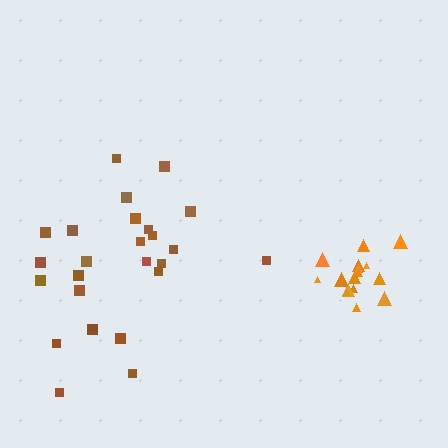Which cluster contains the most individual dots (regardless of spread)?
Brown (25).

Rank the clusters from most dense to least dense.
orange, brown.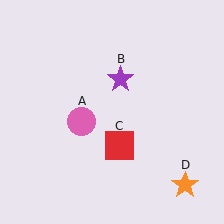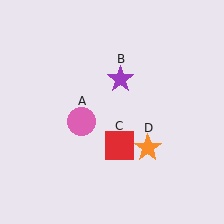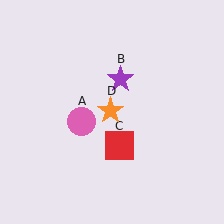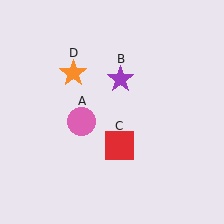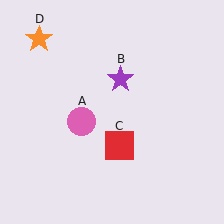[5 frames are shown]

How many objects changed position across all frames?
1 object changed position: orange star (object D).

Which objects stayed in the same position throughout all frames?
Pink circle (object A) and purple star (object B) and red square (object C) remained stationary.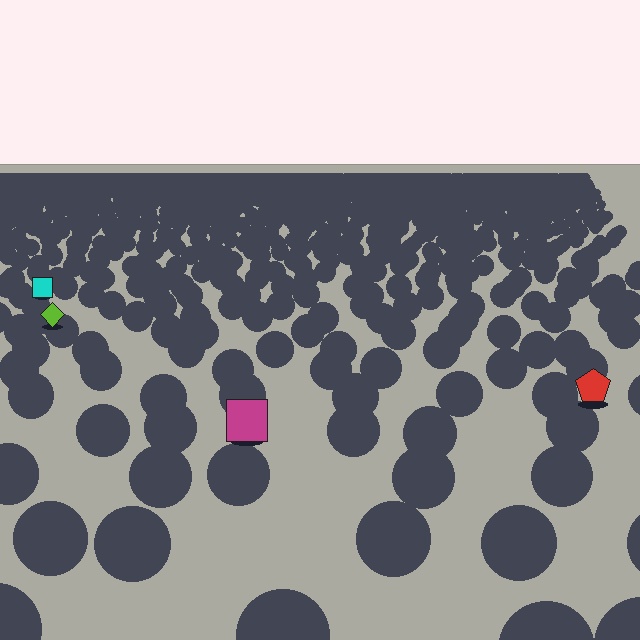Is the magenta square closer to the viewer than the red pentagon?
Yes. The magenta square is closer — you can tell from the texture gradient: the ground texture is coarser near it.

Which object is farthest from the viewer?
The cyan square is farthest from the viewer. It appears smaller and the ground texture around it is denser.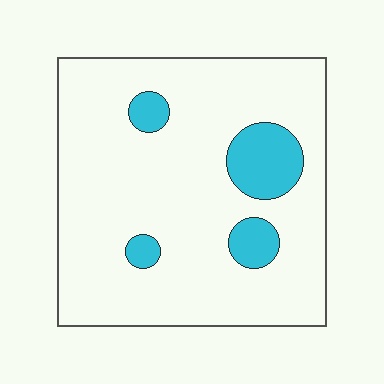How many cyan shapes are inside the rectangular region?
4.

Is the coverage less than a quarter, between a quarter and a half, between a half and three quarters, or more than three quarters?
Less than a quarter.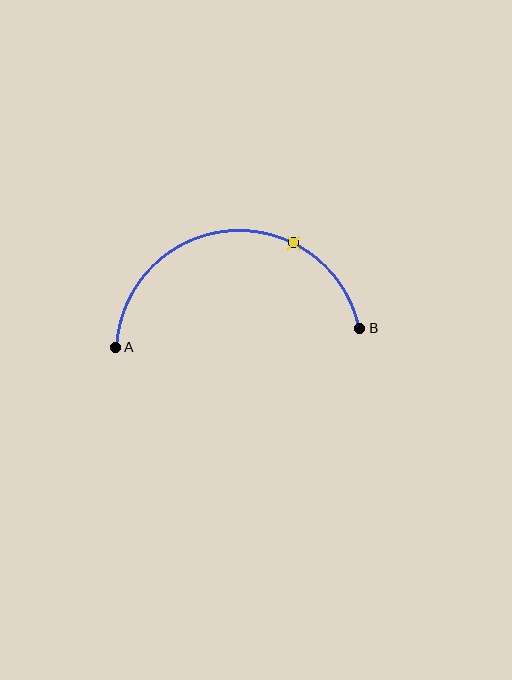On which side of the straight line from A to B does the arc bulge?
The arc bulges above the straight line connecting A and B.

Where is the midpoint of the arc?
The arc midpoint is the point on the curve farthest from the straight line joining A and B. It sits above that line.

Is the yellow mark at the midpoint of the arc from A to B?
No. The yellow mark lies on the arc but is closer to endpoint B. The arc midpoint would be at the point on the curve equidistant along the arc from both A and B.